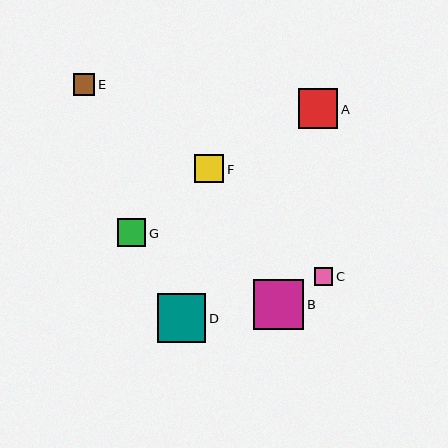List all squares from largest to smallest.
From largest to smallest: B, D, A, F, G, E, C.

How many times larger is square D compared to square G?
Square D is approximately 1.7 times the size of square G.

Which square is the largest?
Square B is the largest with a size of approximately 50 pixels.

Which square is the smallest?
Square C is the smallest with a size of approximately 18 pixels.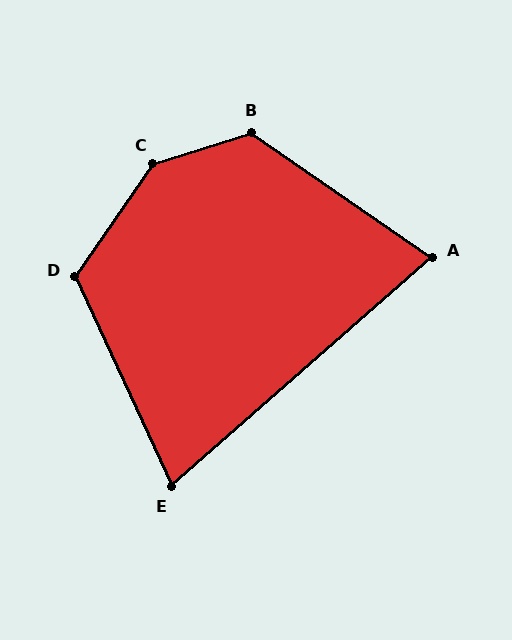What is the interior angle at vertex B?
Approximately 128 degrees (obtuse).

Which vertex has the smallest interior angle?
E, at approximately 74 degrees.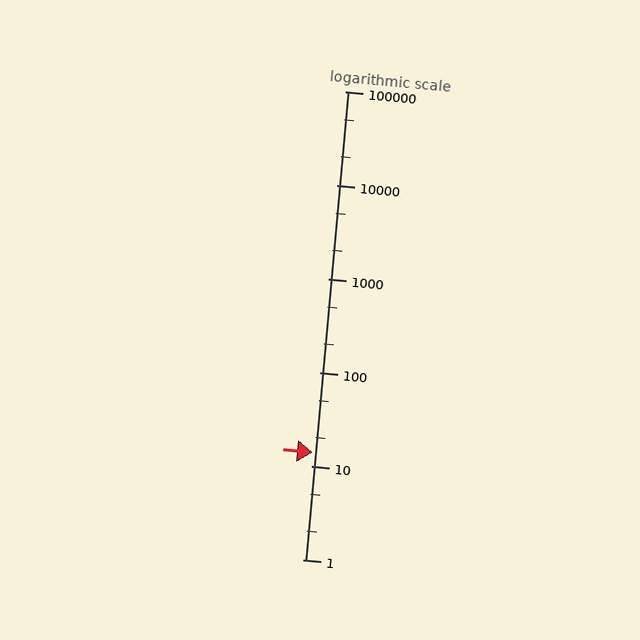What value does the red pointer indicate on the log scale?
The pointer indicates approximately 14.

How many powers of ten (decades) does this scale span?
The scale spans 5 decades, from 1 to 100000.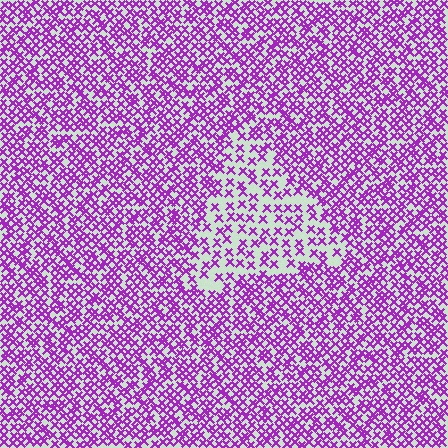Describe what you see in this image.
The image contains small purple elements arranged at two different densities. A triangle-shaped region is visible where the elements are less densely packed than the surrounding area.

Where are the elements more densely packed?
The elements are more densely packed outside the triangle boundary.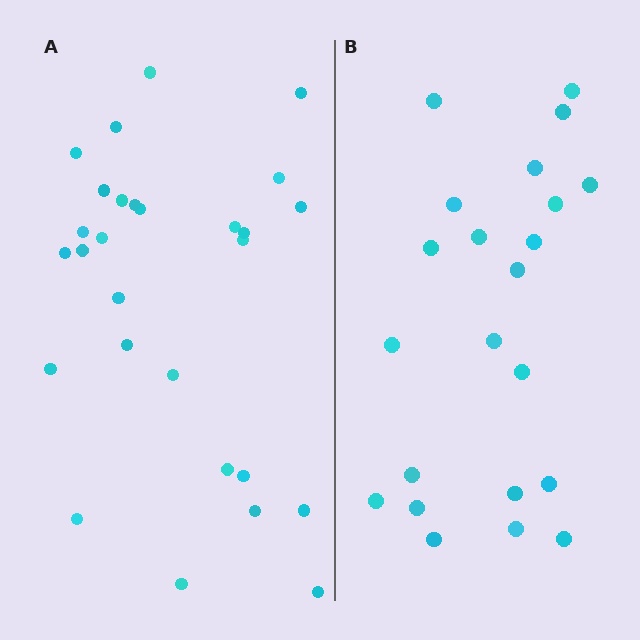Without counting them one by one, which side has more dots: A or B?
Region A (the left region) has more dots.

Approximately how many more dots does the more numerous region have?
Region A has about 6 more dots than region B.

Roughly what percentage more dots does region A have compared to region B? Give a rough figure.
About 25% more.